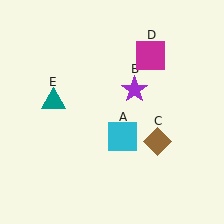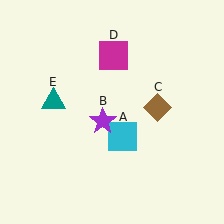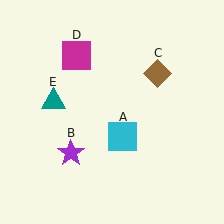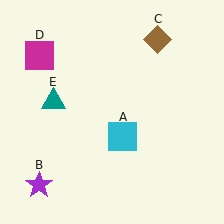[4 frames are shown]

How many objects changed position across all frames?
3 objects changed position: purple star (object B), brown diamond (object C), magenta square (object D).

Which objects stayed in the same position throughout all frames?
Cyan square (object A) and teal triangle (object E) remained stationary.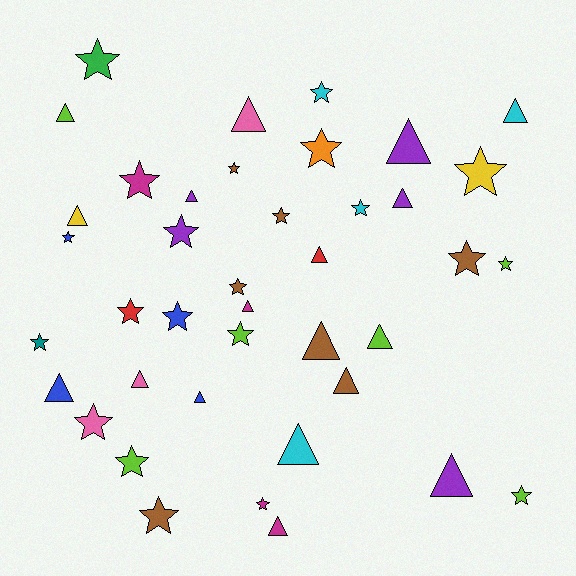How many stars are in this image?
There are 22 stars.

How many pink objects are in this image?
There are 3 pink objects.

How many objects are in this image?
There are 40 objects.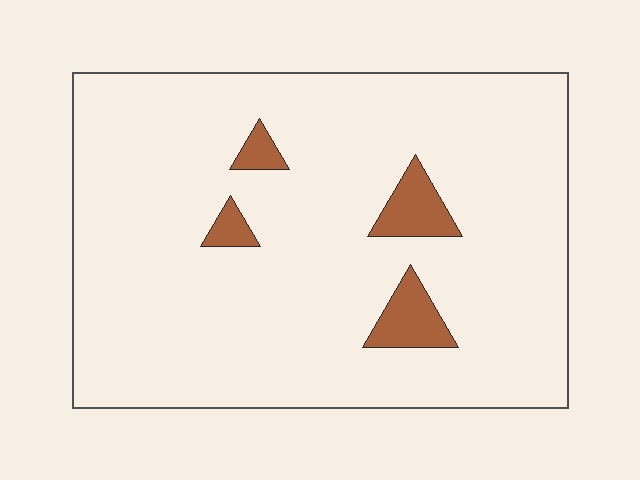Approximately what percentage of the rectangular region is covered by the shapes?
Approximately 5%.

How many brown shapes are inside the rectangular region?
4.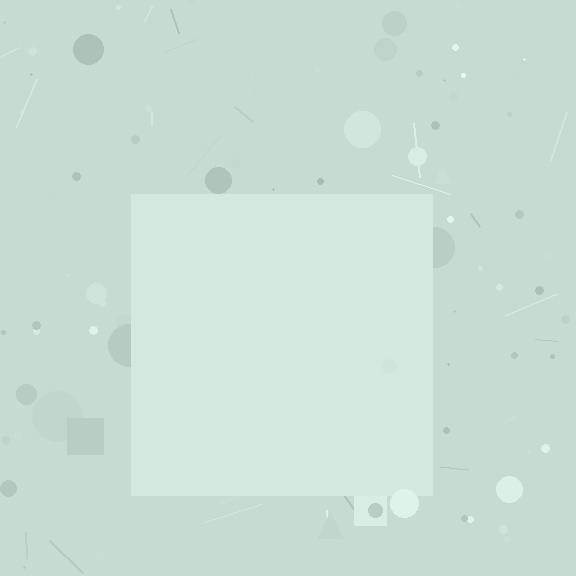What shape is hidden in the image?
A square is hidden in the image.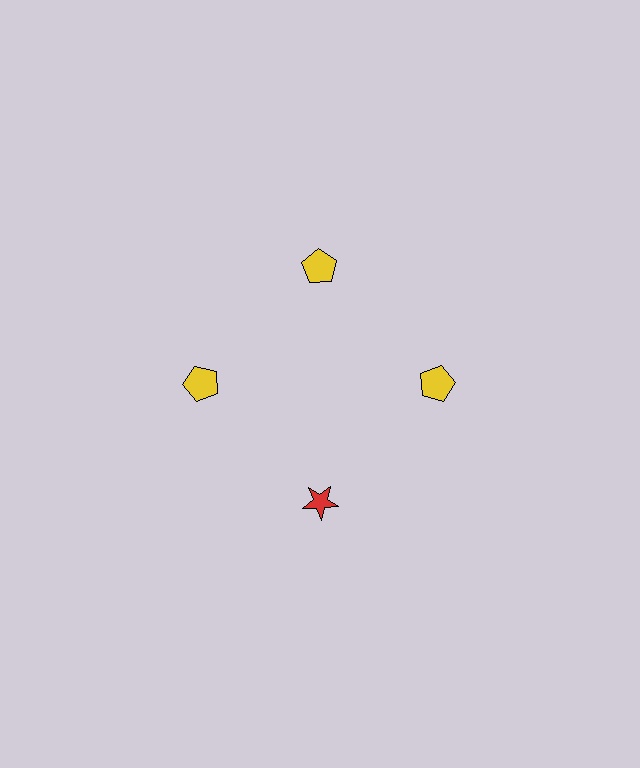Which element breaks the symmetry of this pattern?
The red star at roughly the 6 o'clock position breaks the symmetry. All other shapes are yellow pentagons.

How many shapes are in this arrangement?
There are 4 shapes arranged in a ring pattern.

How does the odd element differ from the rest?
It differs in both color (red instead of yellow) and shape (star instead of pentagon).